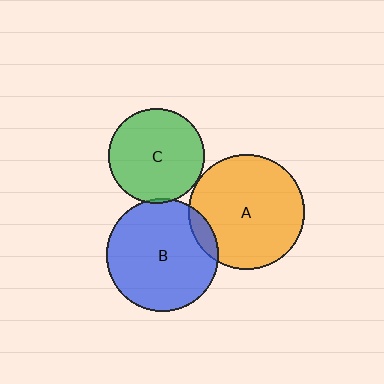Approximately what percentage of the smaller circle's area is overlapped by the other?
Approximately 10%.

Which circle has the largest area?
Circle A (orange).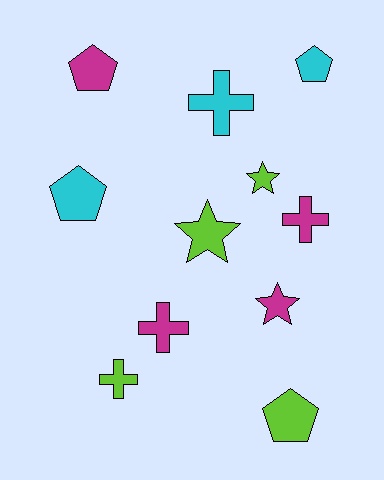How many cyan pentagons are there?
There are 2 cyan pentagons.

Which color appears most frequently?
Lime, with 4 objects.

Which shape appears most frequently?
Cross, with 4 objects.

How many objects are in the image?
There are 11 objects.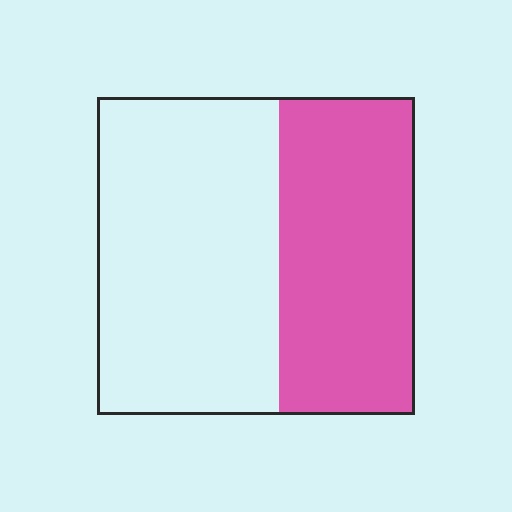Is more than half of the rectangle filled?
No.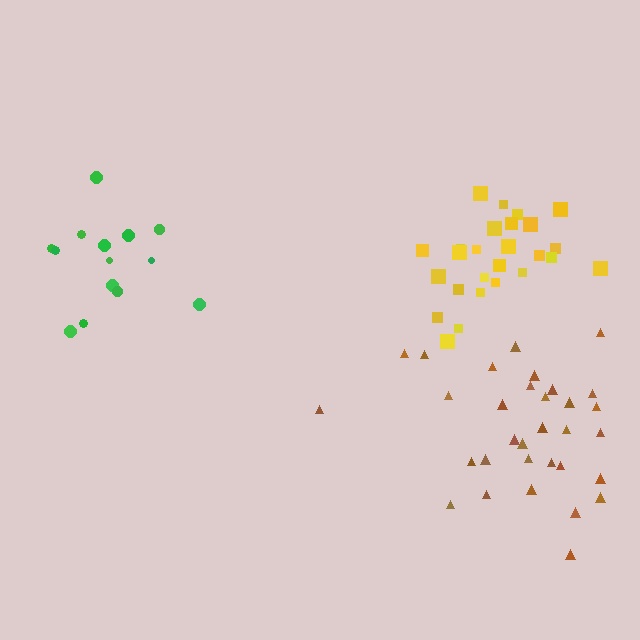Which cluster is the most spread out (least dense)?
Brown.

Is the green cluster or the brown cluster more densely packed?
Green.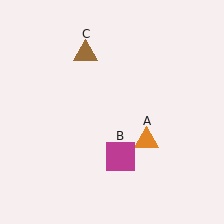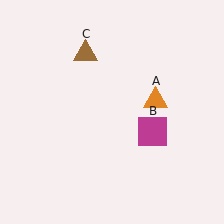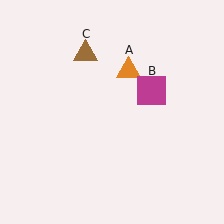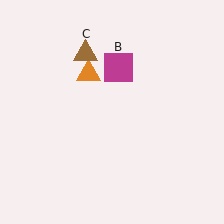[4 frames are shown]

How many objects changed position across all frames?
2 objects changed position: orange triangle (object A), magenta square (object B).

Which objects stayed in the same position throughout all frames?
Brown triangle (object C) remained stationary.